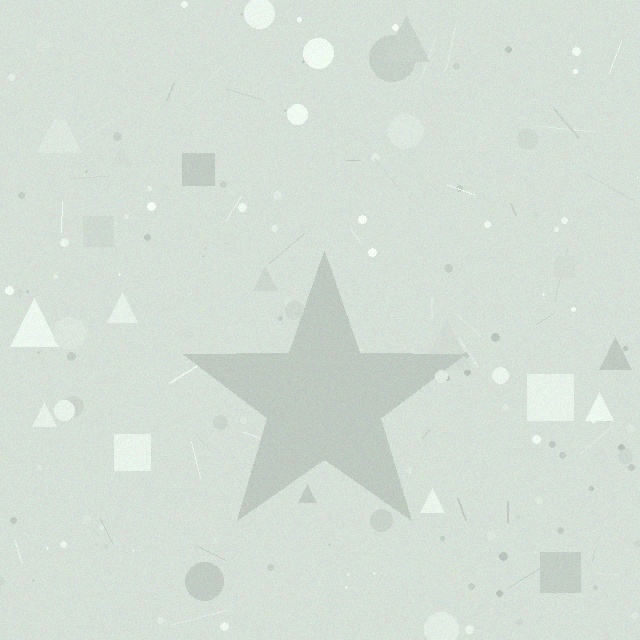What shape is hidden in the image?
A star is hidden in the image.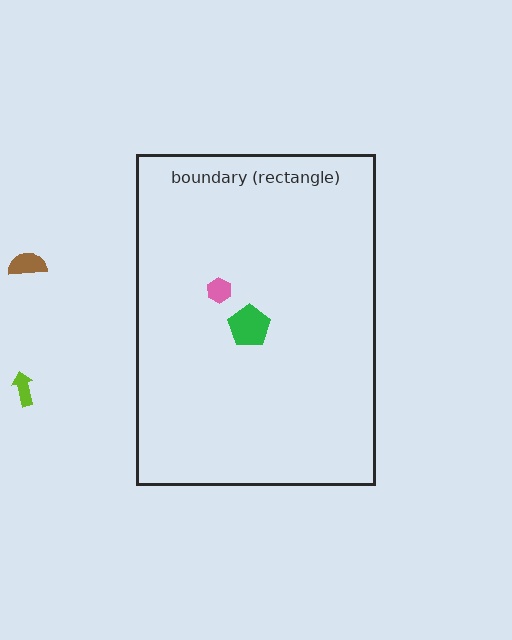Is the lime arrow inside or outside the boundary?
Outside.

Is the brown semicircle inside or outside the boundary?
Outside.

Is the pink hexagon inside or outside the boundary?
Inside.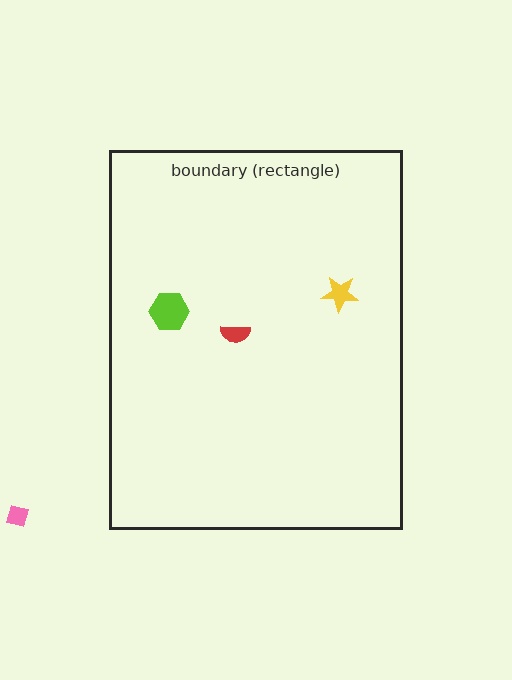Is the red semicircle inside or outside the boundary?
Inside.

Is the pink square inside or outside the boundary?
Outside.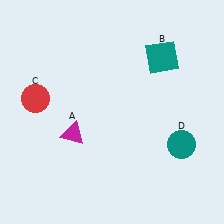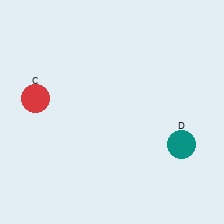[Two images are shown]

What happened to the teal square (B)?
The teal square (B) was removed in Image 2. It was in the top-right area of Image 1.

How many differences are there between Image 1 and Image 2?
There are 2 differences between the two images.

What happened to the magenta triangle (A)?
The magenta triangle (A) was removed in Image 2. It was in the bottom-left area of Image 1.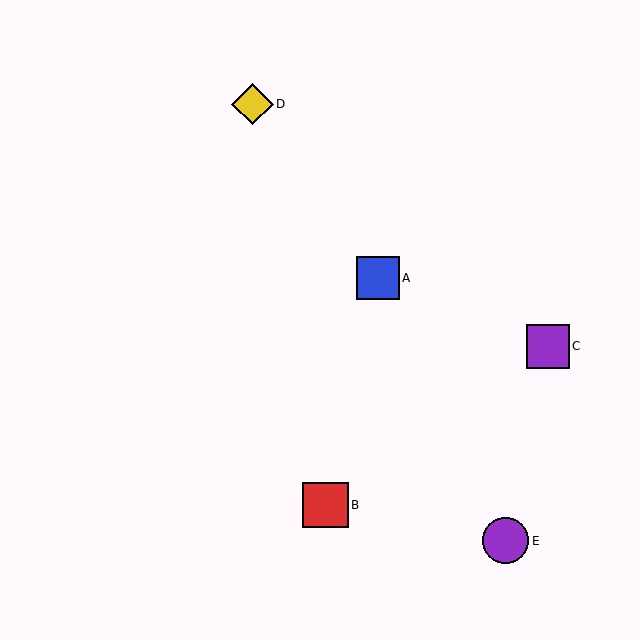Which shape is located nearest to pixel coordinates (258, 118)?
The yellow diamond (labeled D) at (252, 104) is nearest to that location.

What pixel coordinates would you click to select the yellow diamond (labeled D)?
Click at (252, 104) to select the yellow diamond D.